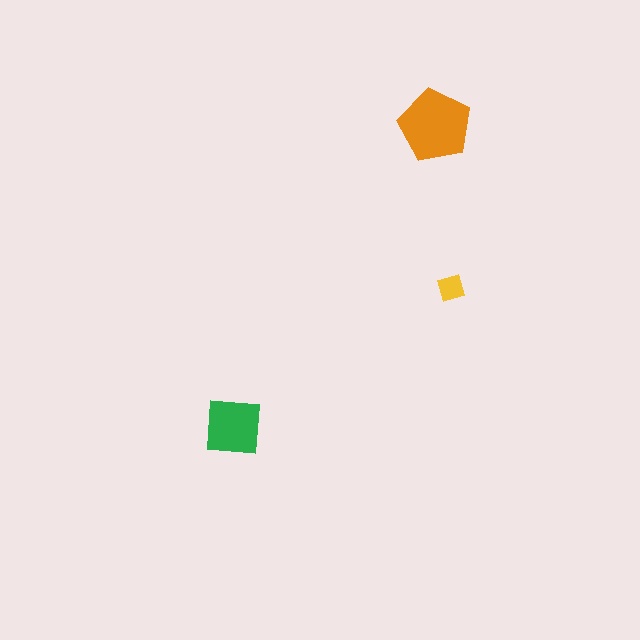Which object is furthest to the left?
The green square is leftmost.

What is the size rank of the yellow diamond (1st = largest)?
3rd.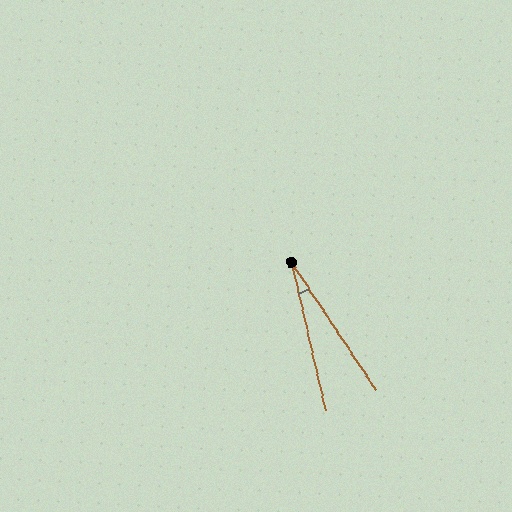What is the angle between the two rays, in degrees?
Approximately 21 degrees.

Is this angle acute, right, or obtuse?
It is acute.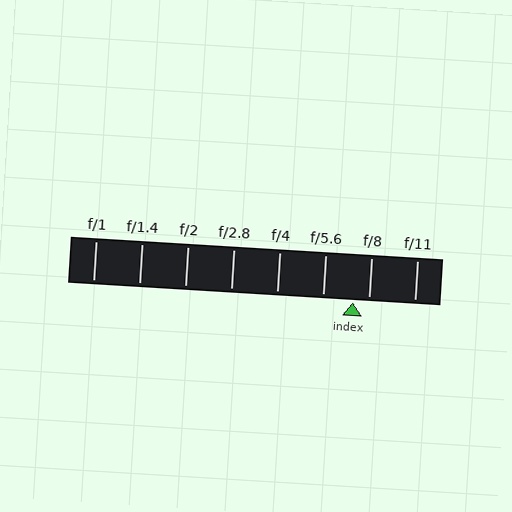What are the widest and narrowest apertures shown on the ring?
The widest aperture shown is f/1 and the narrowest is f/11.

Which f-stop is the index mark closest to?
The index mark is closest to f/8.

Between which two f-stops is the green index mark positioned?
The index mark is between f/5.6 and f/8.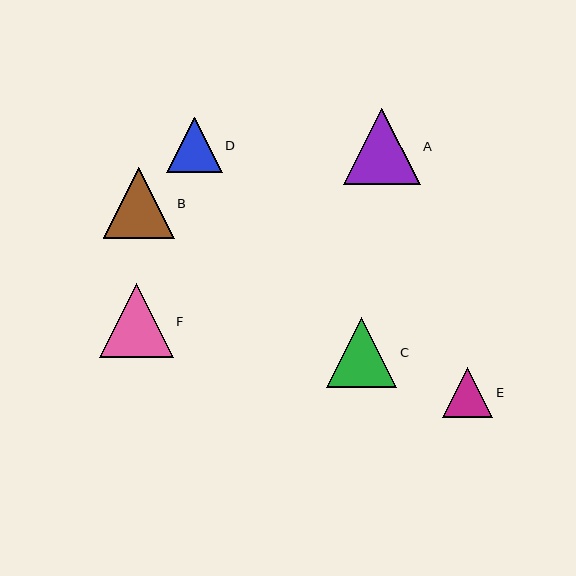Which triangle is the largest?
Triangle A is the largest with a size of approximately 77 pixels.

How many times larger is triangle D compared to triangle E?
Triangle D is approximately 1.1 times the size of triangle E.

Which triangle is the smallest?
Triangle E is the smallest with a size of approximately 51 pixels.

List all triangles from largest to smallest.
From largest to smallest: A, F, B, C, D, E.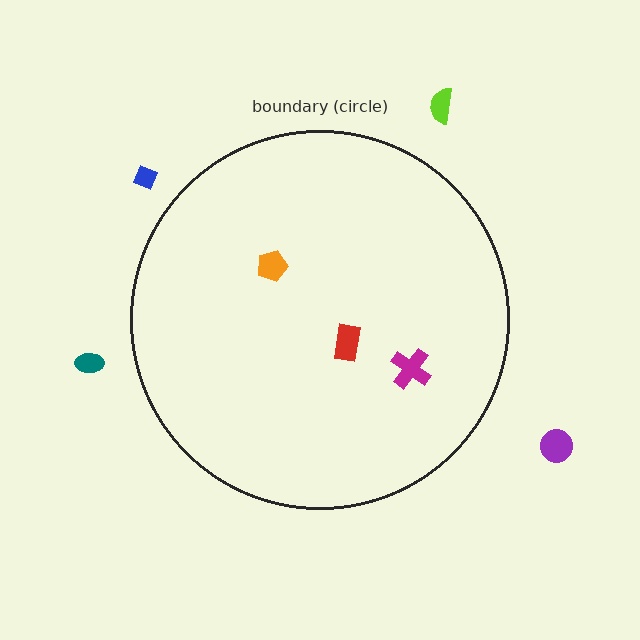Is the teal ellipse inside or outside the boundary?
Outside.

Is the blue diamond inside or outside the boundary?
Outside.